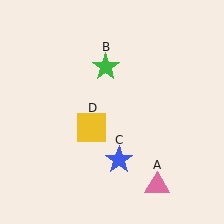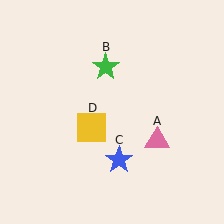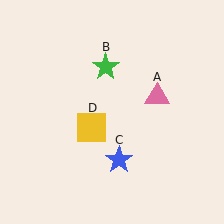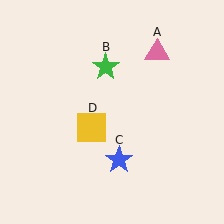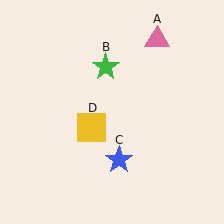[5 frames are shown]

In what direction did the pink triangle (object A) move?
The pink triangle (object A) moved up.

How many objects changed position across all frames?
1 object changed position: pink triangle (object A).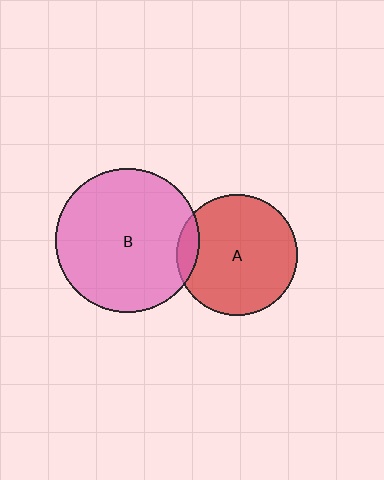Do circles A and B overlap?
Yes.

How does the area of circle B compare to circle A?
Approximately 1.4 times.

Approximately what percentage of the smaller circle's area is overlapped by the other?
Approximately 10%.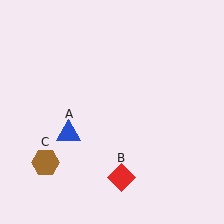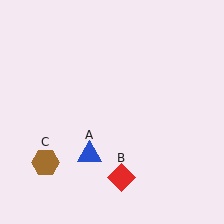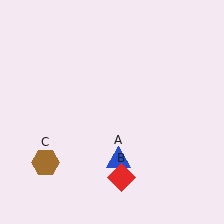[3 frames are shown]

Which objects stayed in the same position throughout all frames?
Red diamond (object B) and brown hexagon (object C) remained stationary.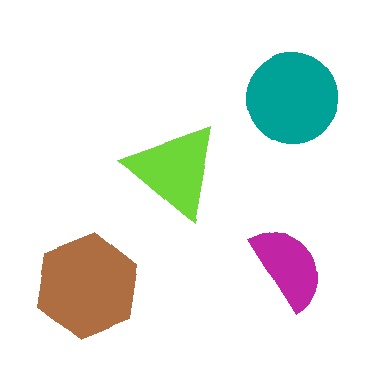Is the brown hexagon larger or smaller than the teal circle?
Larger.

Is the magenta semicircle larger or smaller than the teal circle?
Smaller.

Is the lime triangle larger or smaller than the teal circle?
Smaller.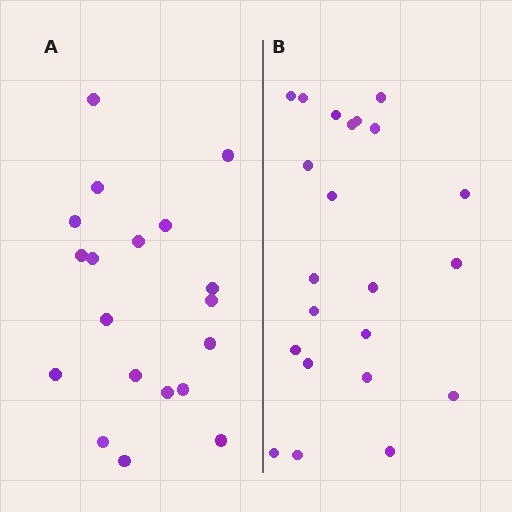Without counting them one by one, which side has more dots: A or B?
Region B (the right region) has more dots.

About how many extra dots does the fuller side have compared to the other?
Region B has just a few more — roughly 2 or 3 more dots than region A.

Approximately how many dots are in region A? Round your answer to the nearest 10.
About 20 dots. (The exact count is 19, which rounds to 20.)